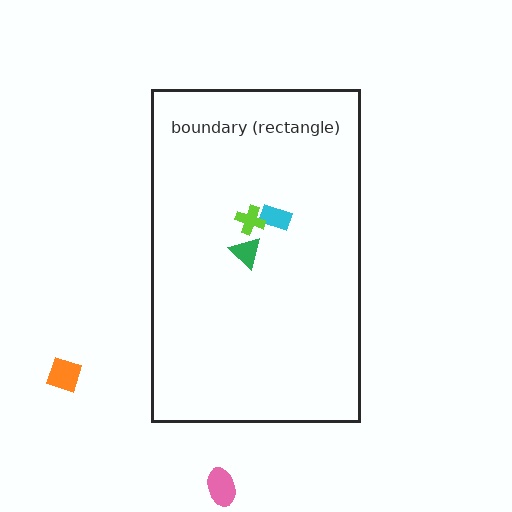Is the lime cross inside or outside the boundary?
Inside.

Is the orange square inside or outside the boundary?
Outside.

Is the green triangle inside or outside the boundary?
Inside.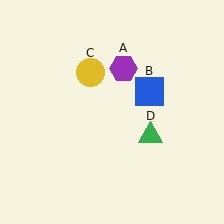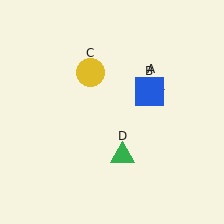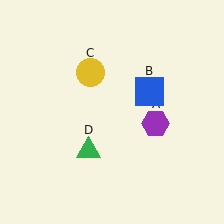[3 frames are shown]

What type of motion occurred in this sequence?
The purple hexagon (object A), green triangle (object D) rotated clockwise around the center of the scene.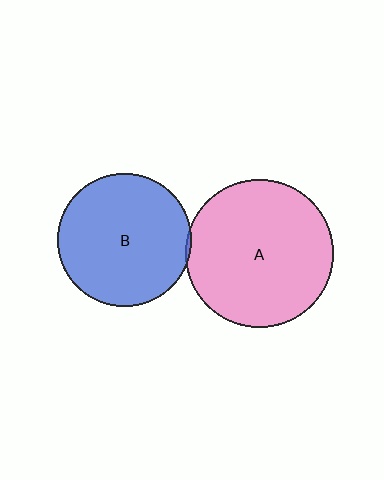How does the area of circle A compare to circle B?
Approximately 1.2 times.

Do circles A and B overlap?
Yes.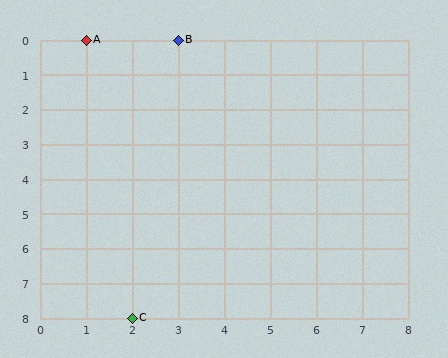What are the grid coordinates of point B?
Point B is at grid coordinates (3, 0).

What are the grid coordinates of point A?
Point A is at grid coordinates (1, 0).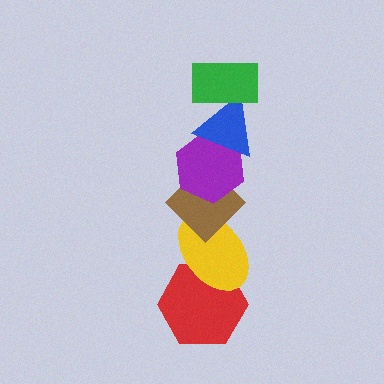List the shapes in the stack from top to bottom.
From top to bottom: the green rectangle, the blue triangle, the purple hexagon, the brown diamond, the yellow ellipse, the red hexagon.